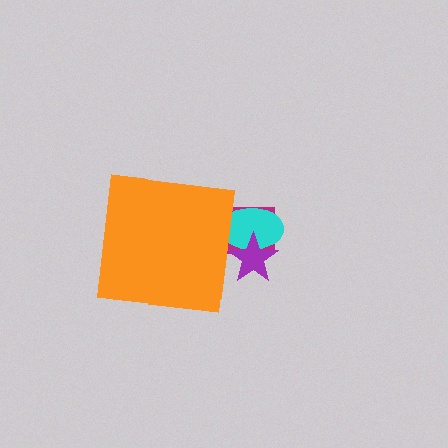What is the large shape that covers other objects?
An orange square.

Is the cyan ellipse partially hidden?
Yes, the cyan ellipse is partially hidden behind the orange square.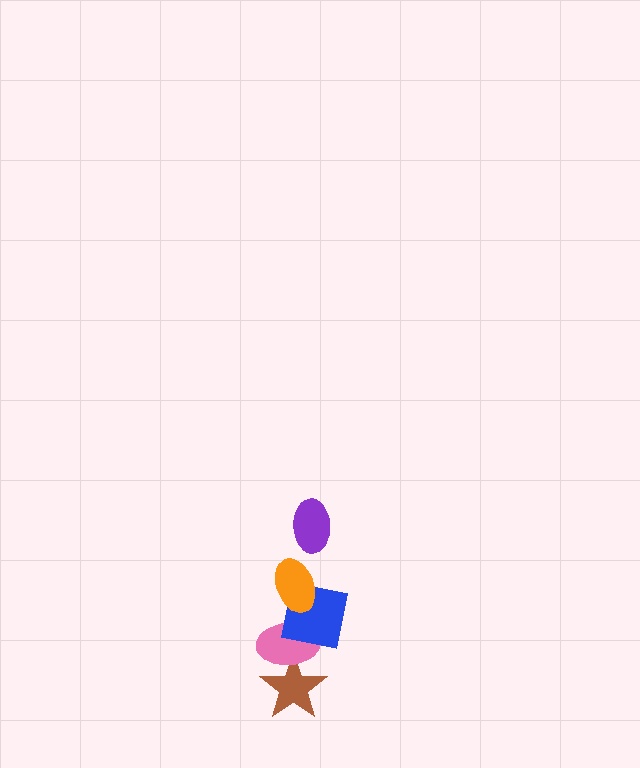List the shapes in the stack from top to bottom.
From top to bottom: the purple ellipse, the orange ellipse, the blue square, the pink ellipse, the brown star.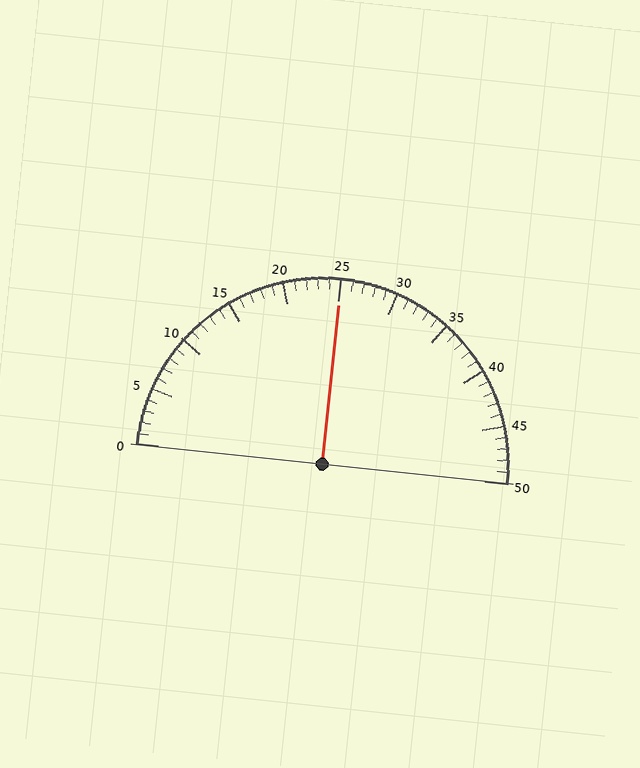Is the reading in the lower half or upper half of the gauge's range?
The reading is in the upper half of the range (0 to 50).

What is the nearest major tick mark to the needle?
The nearest major tick mark is 25.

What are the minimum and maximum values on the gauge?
The gauge ranges from 0 to 50.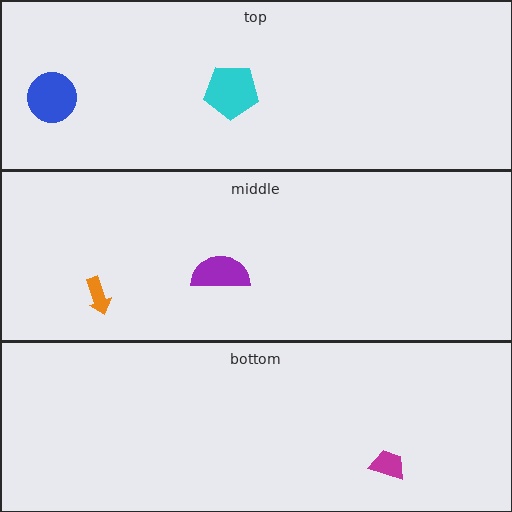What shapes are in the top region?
The cyan pentagon, the blue circle.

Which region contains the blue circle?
The top region.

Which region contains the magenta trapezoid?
The bottom region.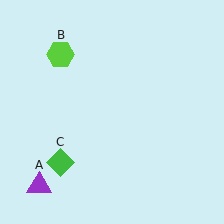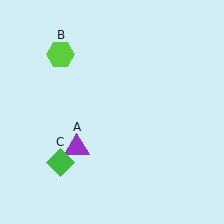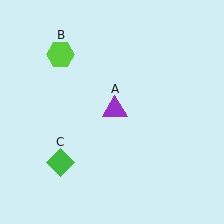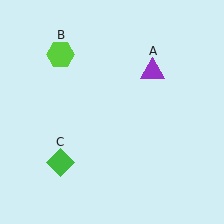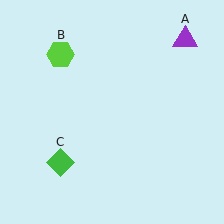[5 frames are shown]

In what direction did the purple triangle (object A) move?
The purple triangle (object A) moved up and to the right.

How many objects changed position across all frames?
1 object changed position: purple triangle (object A).